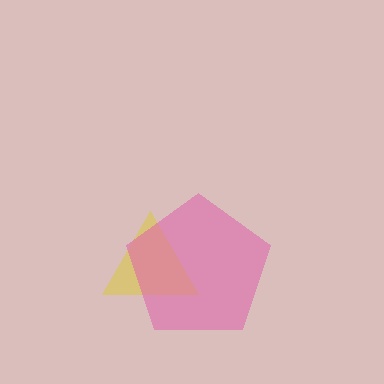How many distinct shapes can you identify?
There are 2 distinct shapes: a yellow triangle, a pink pentagon.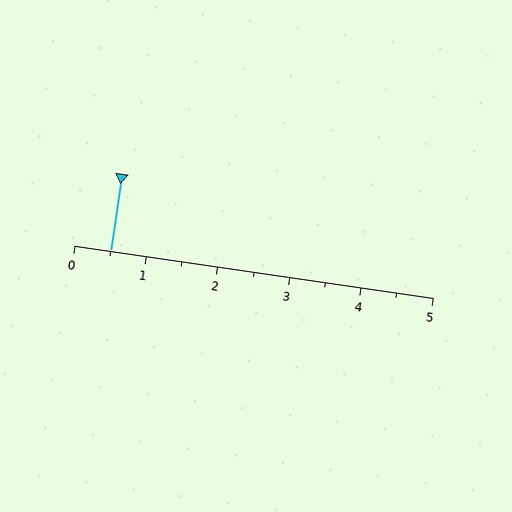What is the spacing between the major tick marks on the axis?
The major ticks are spaced 1 apart.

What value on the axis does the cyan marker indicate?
The marker indicates approximately 0.5.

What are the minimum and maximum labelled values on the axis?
The axis runs from 0 to 5.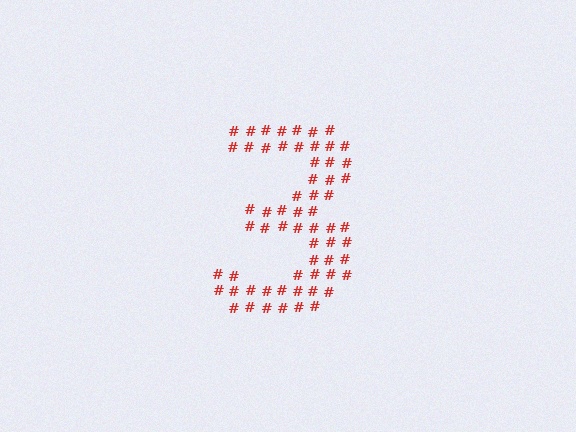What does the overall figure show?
The overall figure shows the digit 3.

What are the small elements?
The small elements are hash symbols.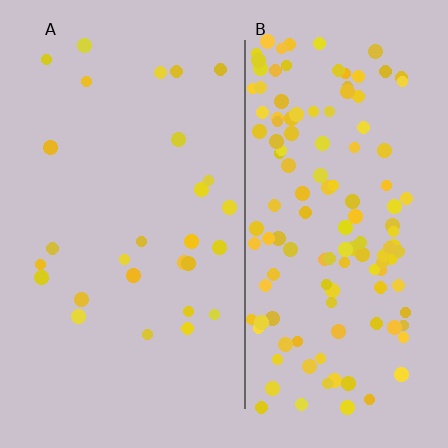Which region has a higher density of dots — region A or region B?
B (the right).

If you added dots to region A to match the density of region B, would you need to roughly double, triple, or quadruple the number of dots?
Approximately quadruple.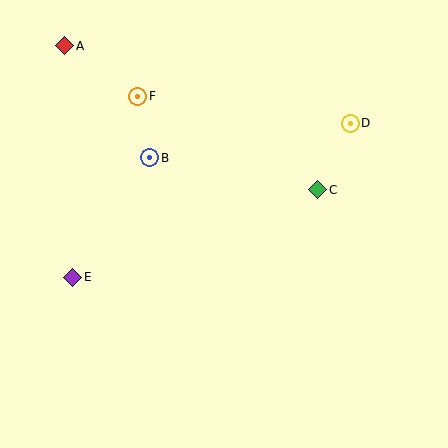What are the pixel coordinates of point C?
Point C is at (318, 190).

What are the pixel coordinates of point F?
Point F is at (138, 96).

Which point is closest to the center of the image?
Point B at (150, 158) is closest to the center.